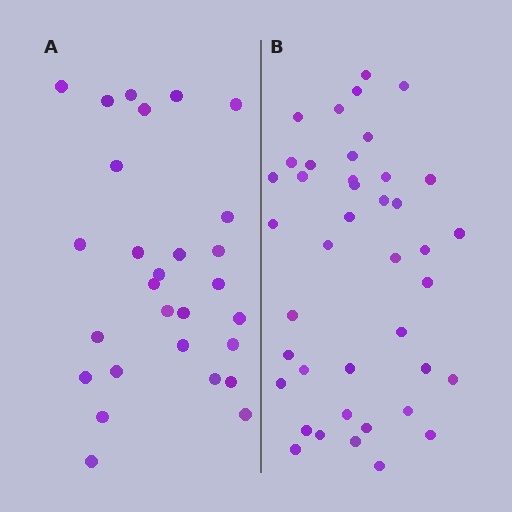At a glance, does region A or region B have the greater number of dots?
Region B (the right region) has more dots.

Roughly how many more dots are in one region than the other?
Region B has approximately 15 more dots than region A.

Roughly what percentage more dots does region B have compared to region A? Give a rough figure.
About 45% more.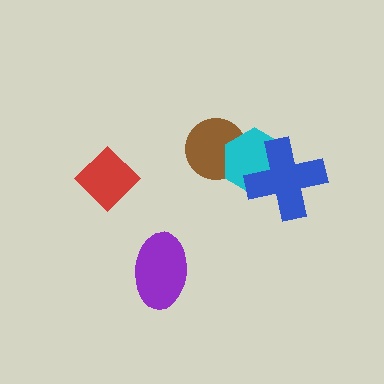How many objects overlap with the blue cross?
1 object overlaps with the blue cross.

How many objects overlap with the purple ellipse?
0 objects overlap with the purple ellipse.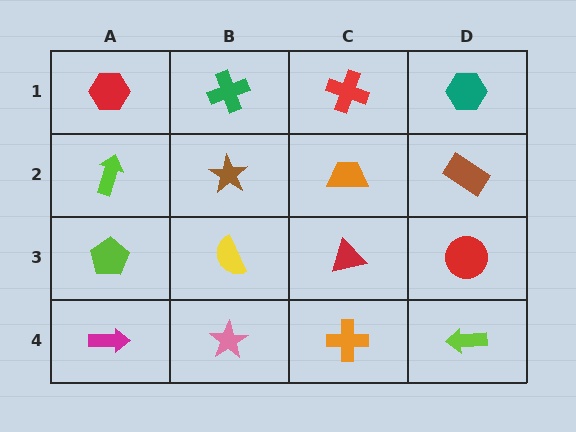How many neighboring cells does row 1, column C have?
3.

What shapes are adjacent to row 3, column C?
An orange trapezoid (row 2, column C), an orange cross (row 4, column C), a yellow semicircle (row 3, column B), a red circle (row 3, column D).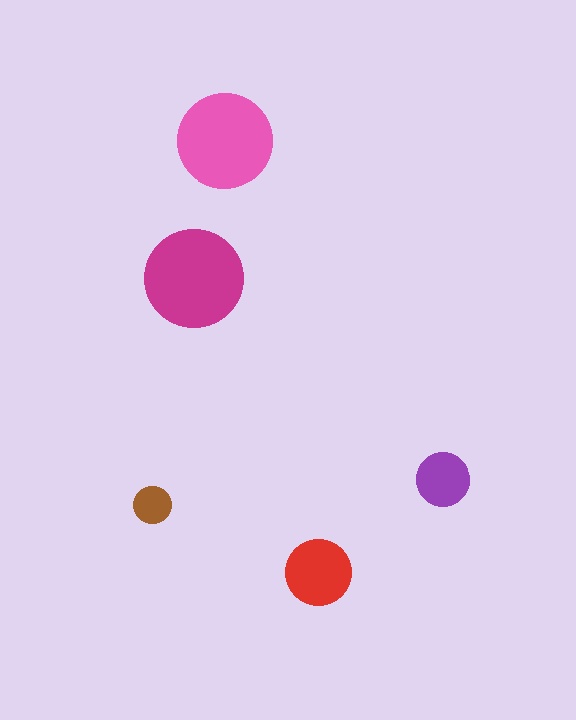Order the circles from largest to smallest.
the magenta one, the pink one, the red one, the purple one, the brown one.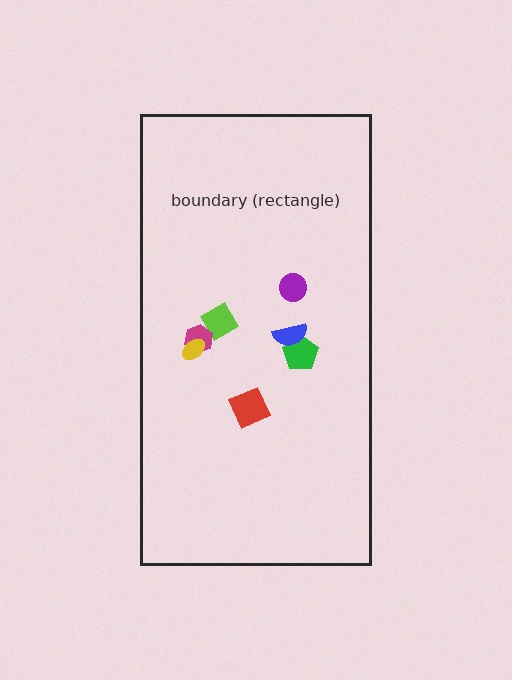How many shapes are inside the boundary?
7 inside, 0 outside.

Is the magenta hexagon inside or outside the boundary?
Inside.